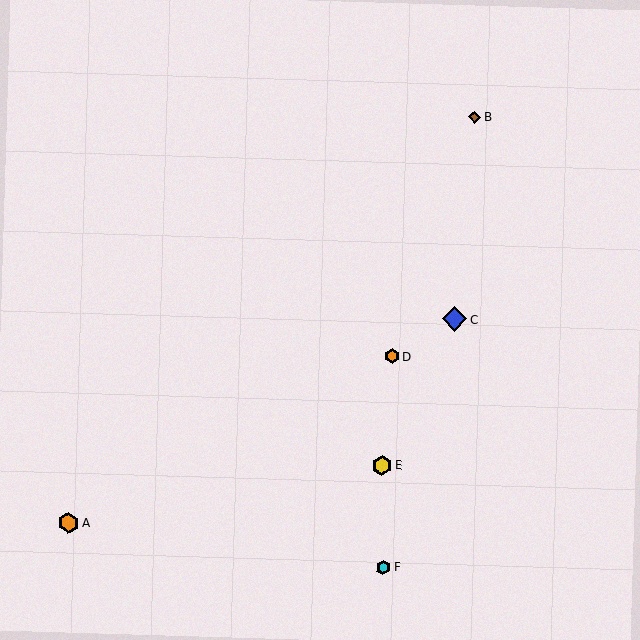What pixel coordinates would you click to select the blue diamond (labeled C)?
Click at (455, 319) to select the blue diamond C.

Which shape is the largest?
The blue diamond (labeled C) is the largest.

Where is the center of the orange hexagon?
The center of the orange hexagon is at (68, 523).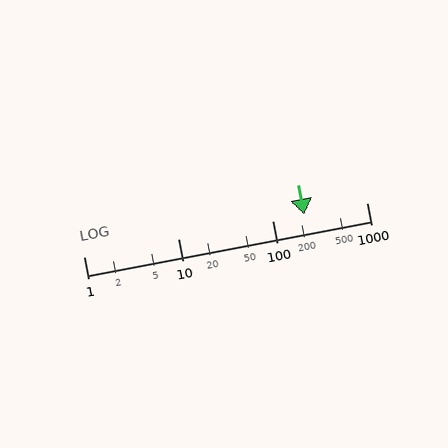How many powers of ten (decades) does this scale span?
The scale spans 3 decades, from 1 to 1000.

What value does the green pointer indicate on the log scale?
The pointer indicates approximately 220.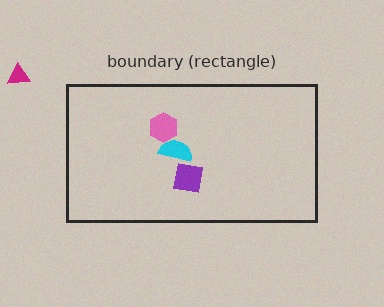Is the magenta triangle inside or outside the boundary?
Outside.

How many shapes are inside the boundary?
3 inside, 1 outside.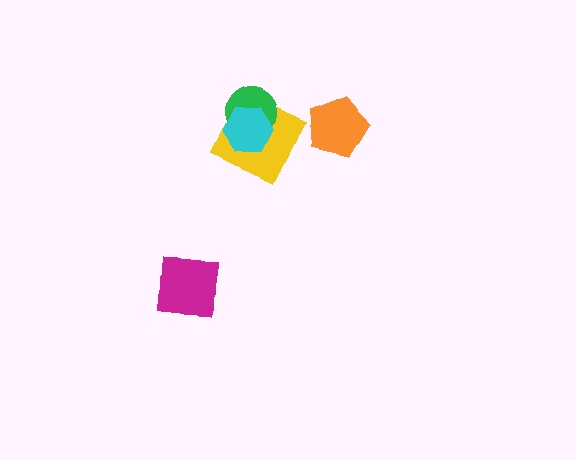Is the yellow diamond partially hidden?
Yes, it is partially covered by another shape.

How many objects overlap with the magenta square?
0 objects overlap with the magenta square.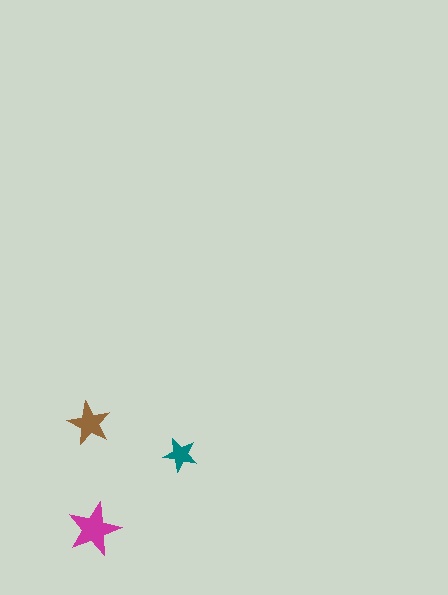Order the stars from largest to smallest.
the magenta one, the brown one, the teal one.